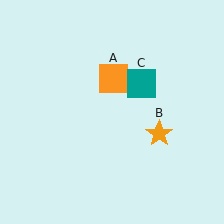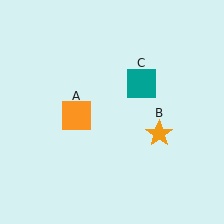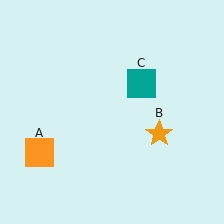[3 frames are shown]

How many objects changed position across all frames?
1 object changed position: orange square (object A).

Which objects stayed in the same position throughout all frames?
Orange star (object B) and teal square (object C) remained stationary.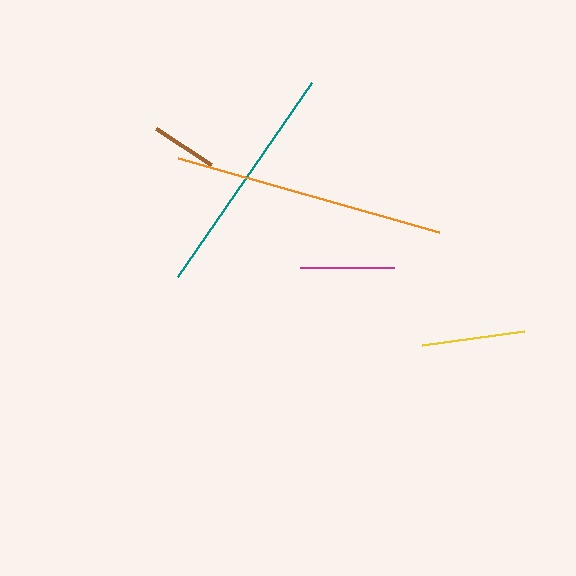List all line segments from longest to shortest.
From longest to shortest: orange, teal, yellow, magenta, brown.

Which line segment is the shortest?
The brown line is the shortest at approximately 66 pixels.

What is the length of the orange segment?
The orange segment is approximately 271 pixels long.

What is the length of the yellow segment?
The yellow segment is approximately 103 pixels long.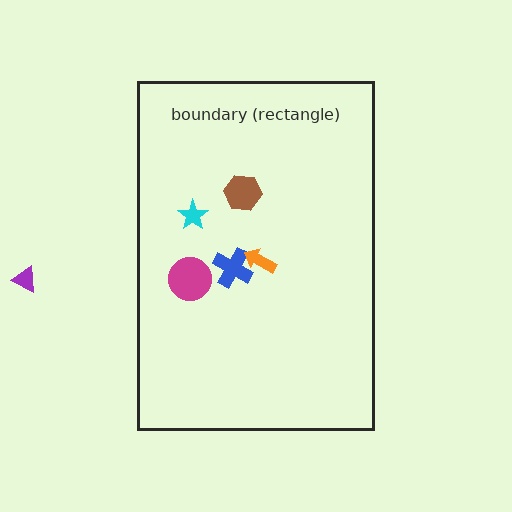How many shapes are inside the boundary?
5 inside, 1 outside.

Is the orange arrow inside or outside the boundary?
Inside.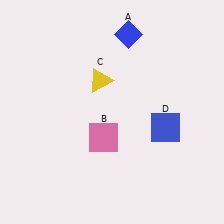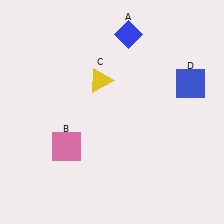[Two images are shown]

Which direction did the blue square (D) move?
The blue square (D) moved up.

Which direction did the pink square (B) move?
The pink square (B) moved left.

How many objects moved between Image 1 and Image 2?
2 objects moved between the two images.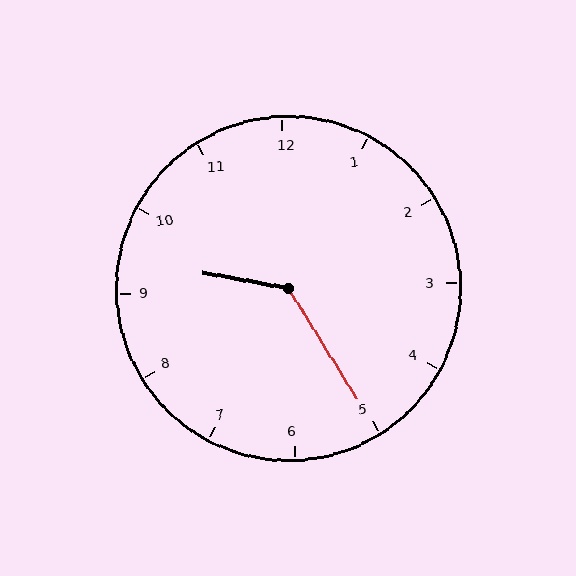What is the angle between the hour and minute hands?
Approximately 132 degrees.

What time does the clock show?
9:25.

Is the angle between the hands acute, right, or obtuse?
It is obtuse.